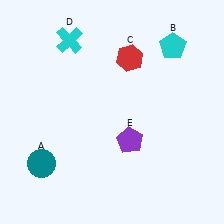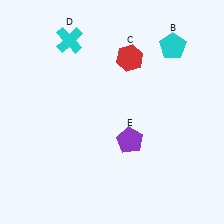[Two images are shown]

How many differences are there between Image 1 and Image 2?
There is 1 difference between the two images.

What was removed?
The teal circle (A) was removed in Image 2.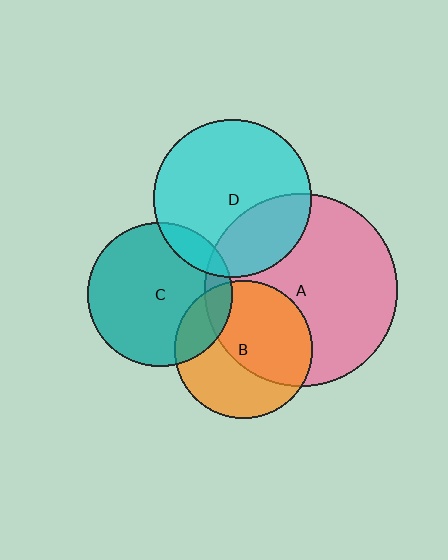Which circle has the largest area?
Circle A (pink).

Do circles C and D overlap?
Yes.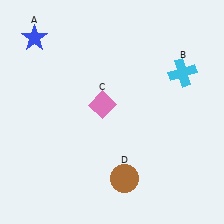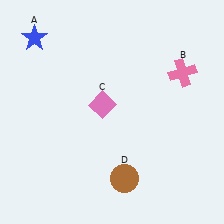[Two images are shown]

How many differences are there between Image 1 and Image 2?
There is 1 difference between the two images.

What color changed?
The cross (B) changed from cyan in Image 1 to pink in Image 2.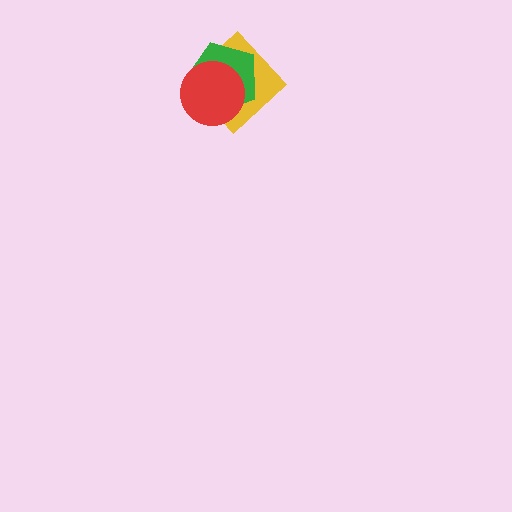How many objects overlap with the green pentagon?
2 objects overlap with the green pentagon.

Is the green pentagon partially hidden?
Yes, it is partially covered by another shape.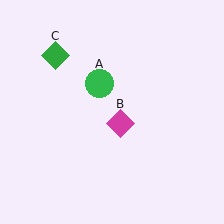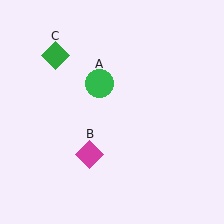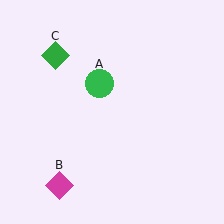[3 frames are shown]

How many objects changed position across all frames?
1 object changed position: magenta diamond (object B).